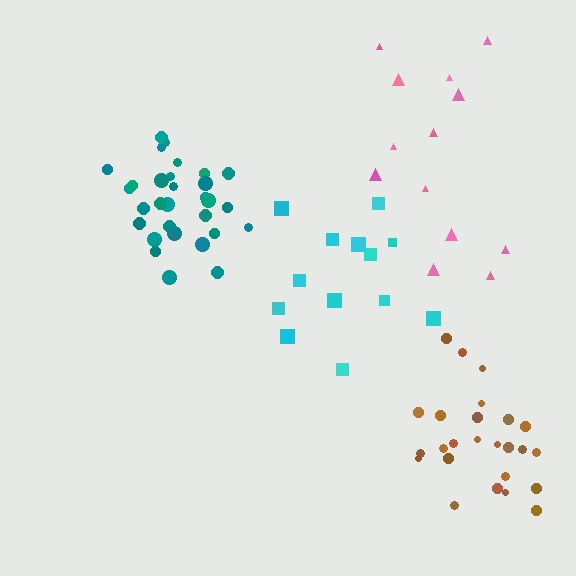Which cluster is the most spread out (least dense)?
Pink.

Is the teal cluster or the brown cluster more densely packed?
Teal.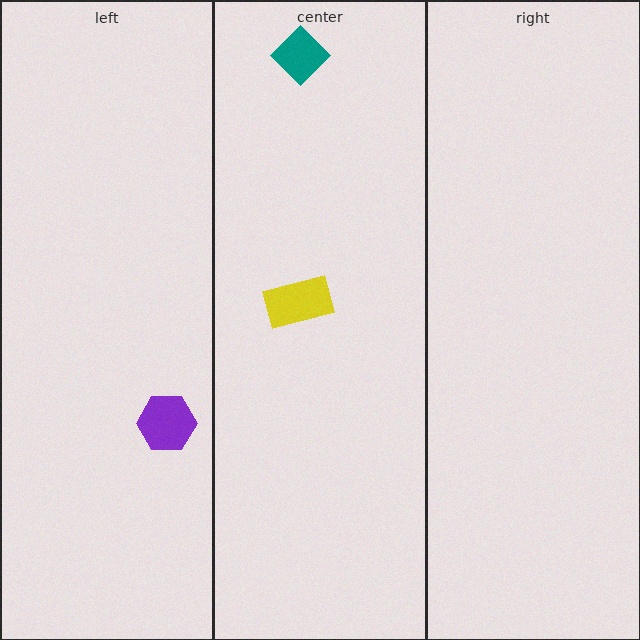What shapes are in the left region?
The purple hexagon.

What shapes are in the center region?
The teal diamond, the yellow rectangle.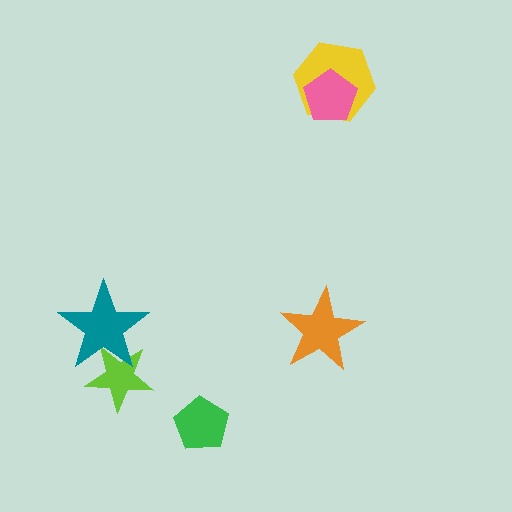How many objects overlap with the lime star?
1 object overlaps with the lime star.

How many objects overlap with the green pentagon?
0 objects overlap with the green pentagon.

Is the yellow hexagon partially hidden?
Yes, it is partially covered by another shape.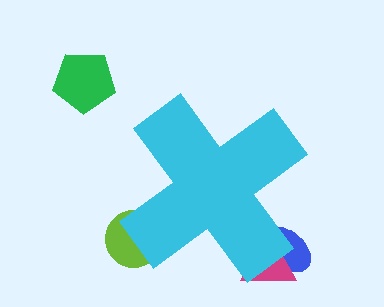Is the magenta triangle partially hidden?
Yes, the magenta triangle is partially hidden behind the cyan cross.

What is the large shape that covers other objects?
A cyan cross.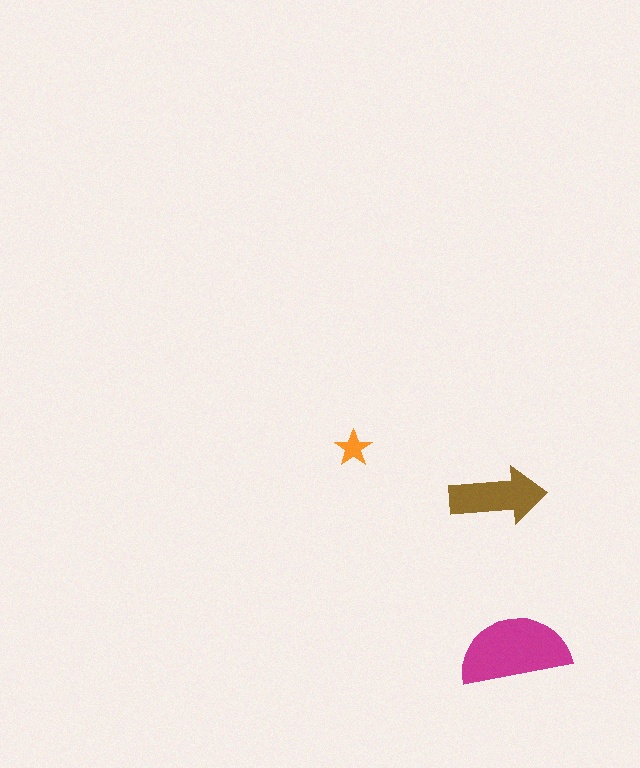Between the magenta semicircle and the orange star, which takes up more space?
The magenta semicircle.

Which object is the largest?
The magenta semicircle.